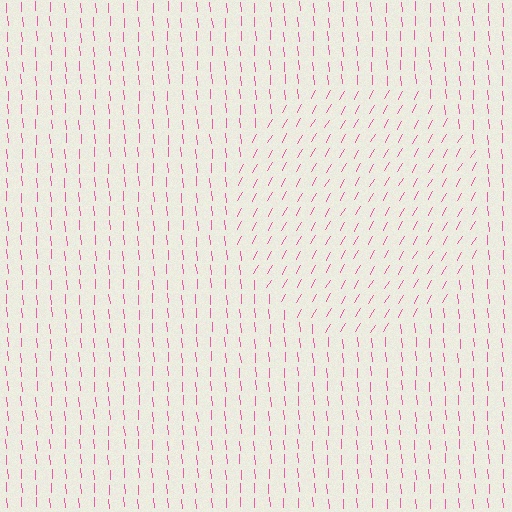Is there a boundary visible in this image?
Yes, there is a texture boundary formed by a change in line orientation.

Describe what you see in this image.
The image is filled with small pink line segments. A circle region in the image has lines oriented differently from the surrounding lines, creating a visible texture boundary.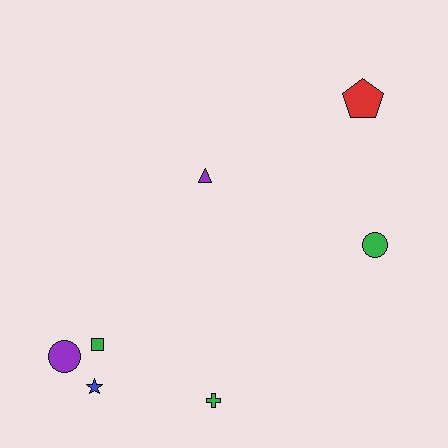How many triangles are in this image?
There is 1 triangle.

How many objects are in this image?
There are 7 objects.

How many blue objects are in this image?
There is 1 blue object.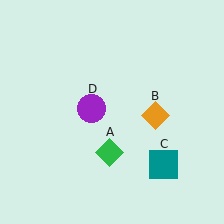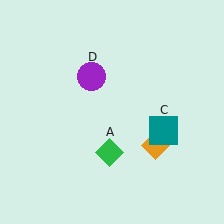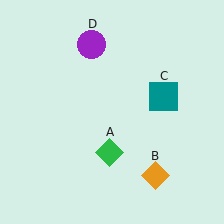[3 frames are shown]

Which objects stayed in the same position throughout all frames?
Green diamond (object A) remained stationary.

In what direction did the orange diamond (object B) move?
The orange diamond (object B) moved down.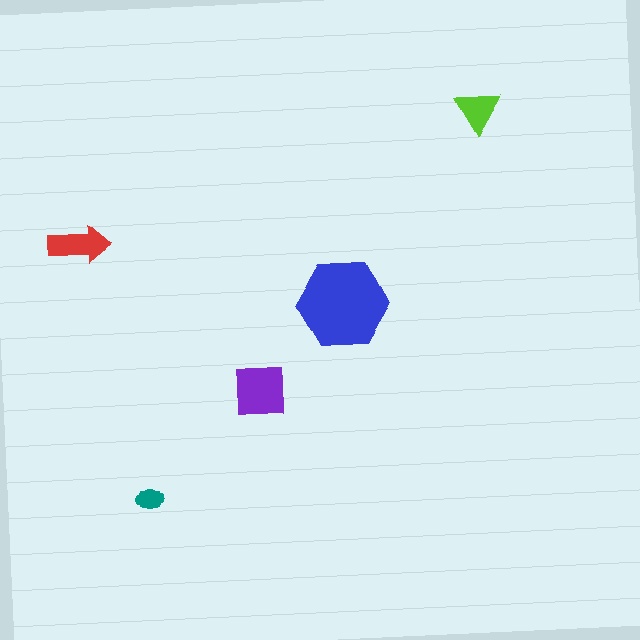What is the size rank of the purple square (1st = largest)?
2nd.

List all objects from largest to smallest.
The blue hexagon, the purple square, the red arrow, the lime triangle, the teal ellipse.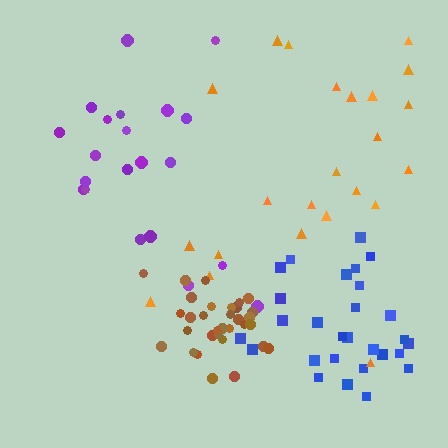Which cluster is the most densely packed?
Brown.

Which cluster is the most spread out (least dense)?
Purple.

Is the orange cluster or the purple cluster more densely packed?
Orange.